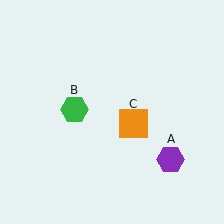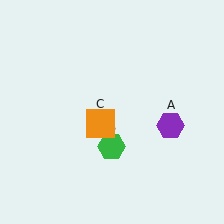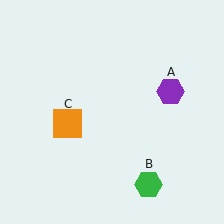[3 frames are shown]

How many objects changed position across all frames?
3 objects changed position: purple hexagon (object A), green hexagon (object B), orange square (object C).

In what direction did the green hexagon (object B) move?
The green hexagon (object B) moved down and to the right.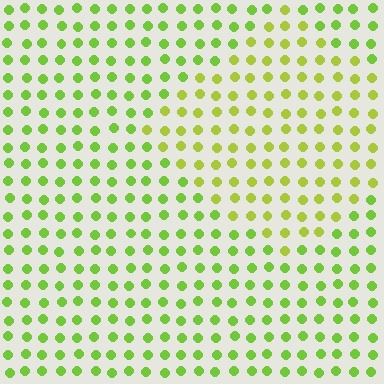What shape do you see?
I see a diamond.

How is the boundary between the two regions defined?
The boundary is defined purely by a slight shift in hue (about 23 degrees). Spacing, size, and orientation are identical on both sides.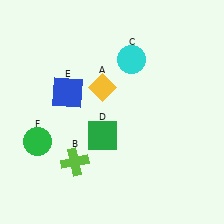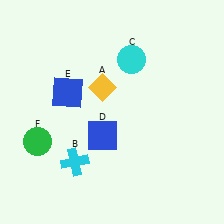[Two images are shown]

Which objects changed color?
B changed from lime to cyan. D changed from green to blue.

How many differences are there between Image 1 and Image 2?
There are 2 differences between the two images.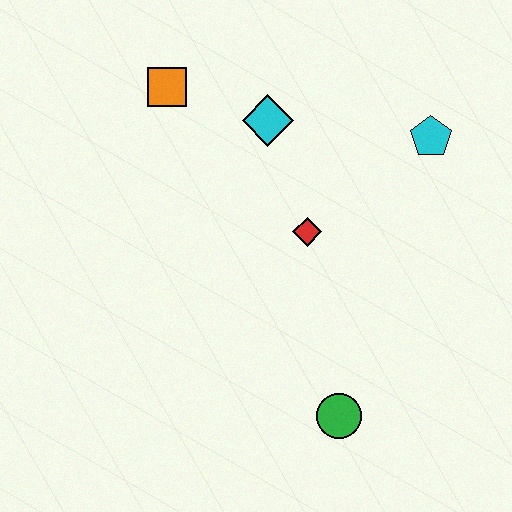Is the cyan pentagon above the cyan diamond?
No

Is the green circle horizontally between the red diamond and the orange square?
No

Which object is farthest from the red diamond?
The orange square is farthest from the red diamond.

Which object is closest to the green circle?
The red diamond is closest to the green circle.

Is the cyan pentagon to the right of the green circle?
Yes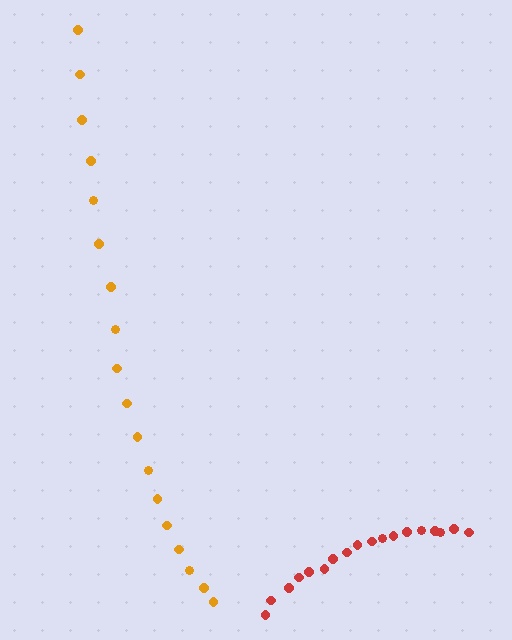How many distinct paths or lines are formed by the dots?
There are 2 distinct paths.